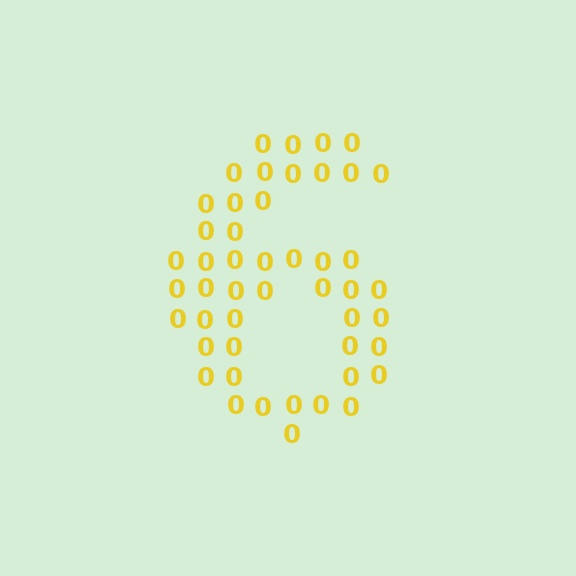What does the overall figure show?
The overall figure shows the digit 6.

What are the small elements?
The small elements are digit 0's.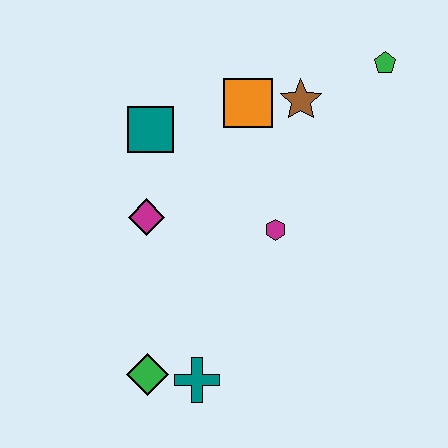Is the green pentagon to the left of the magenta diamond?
No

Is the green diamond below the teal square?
Yes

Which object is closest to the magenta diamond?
The teal square is closest to the magenta diamond.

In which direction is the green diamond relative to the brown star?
The green diamond is below the brown star.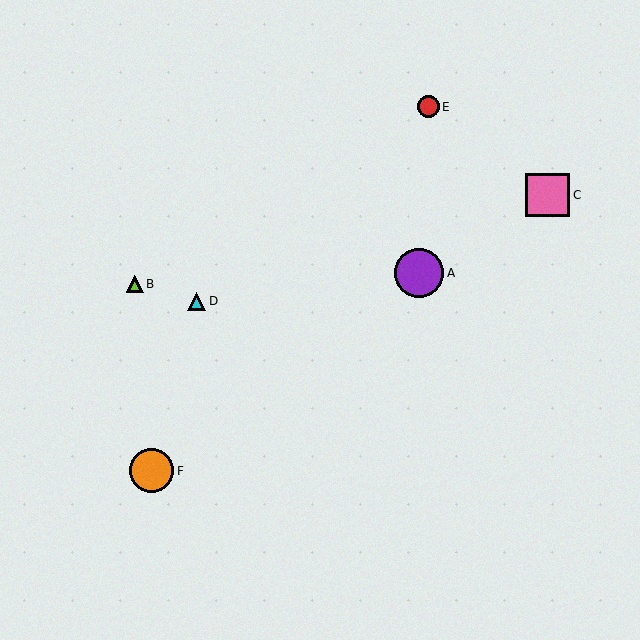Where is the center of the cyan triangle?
The center of the cyan triangle is at (197, 301).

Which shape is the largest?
The purple circle (labeled A) is the largest.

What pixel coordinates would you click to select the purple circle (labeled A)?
Click at (419, 273) to select the purple circle A.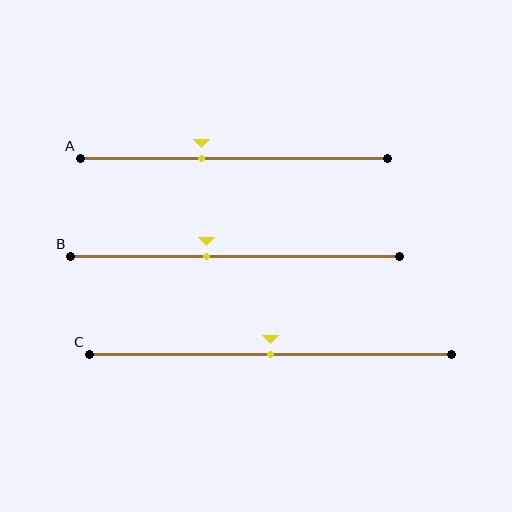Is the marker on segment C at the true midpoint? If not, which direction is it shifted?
Yes, the marker on segment C is at the true midpoint.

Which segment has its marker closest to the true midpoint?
Segment C has its marker closest to the true midpoint.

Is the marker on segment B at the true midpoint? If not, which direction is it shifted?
No, the marker on segment B is shifted to the left by about 9% of the segment length.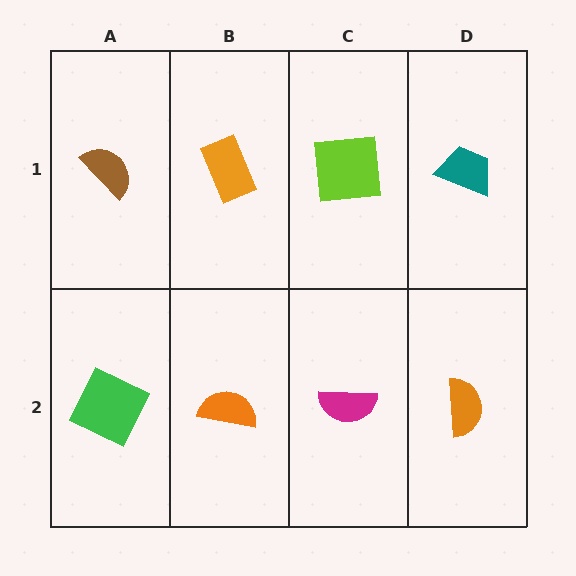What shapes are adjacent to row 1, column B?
An orange semicircle (row 2, column B), a brown semicircle (row 1, column A), a lime square (row 1, column C).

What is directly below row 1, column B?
An orange semicircle.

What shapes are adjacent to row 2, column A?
A brown semicircle (row 1, column A), an orange semicircle (row 2, column B).